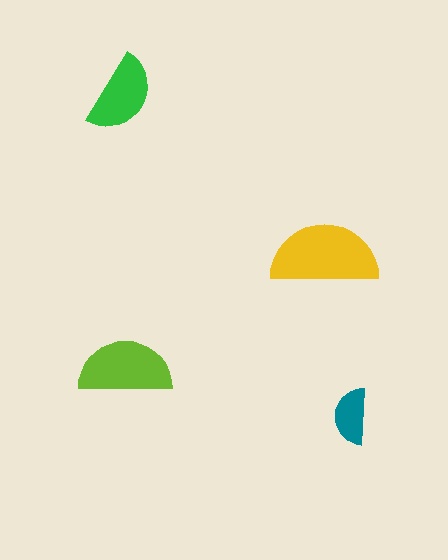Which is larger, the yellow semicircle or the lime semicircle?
The yellow one.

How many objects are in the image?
There are 4 objects in the image.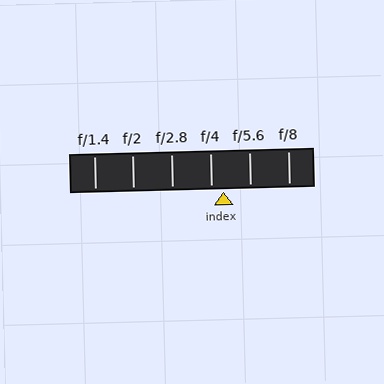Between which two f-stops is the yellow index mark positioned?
The index mark is between f/4 and f/5.6.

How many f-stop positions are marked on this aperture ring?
There are 6 f-stop positions marked.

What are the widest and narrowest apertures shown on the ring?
The widest aperture shown is f/1.4 and the narrowest is f/8.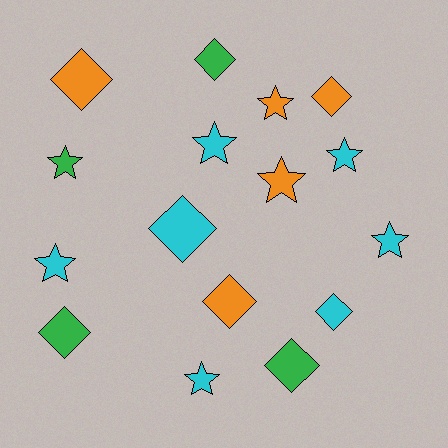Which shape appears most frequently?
Star, with 8 objects.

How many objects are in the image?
There are 16 objects.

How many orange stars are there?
There are 2 orange stars.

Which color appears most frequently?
Cyan, with 7 objects.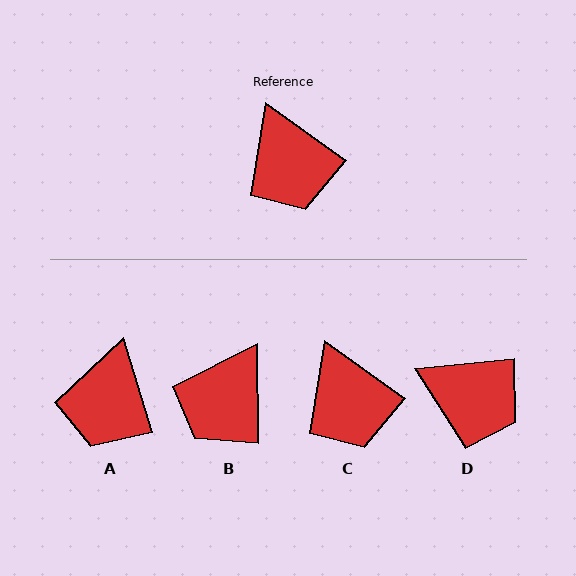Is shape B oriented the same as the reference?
No, it is off by about 54 degrees.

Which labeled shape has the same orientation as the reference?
C.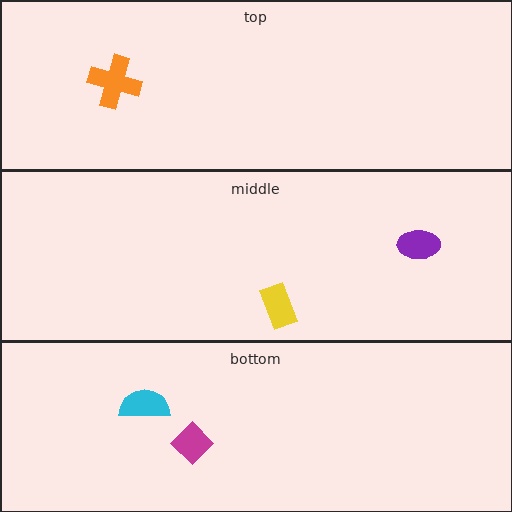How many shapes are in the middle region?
2.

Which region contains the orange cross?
The top region.